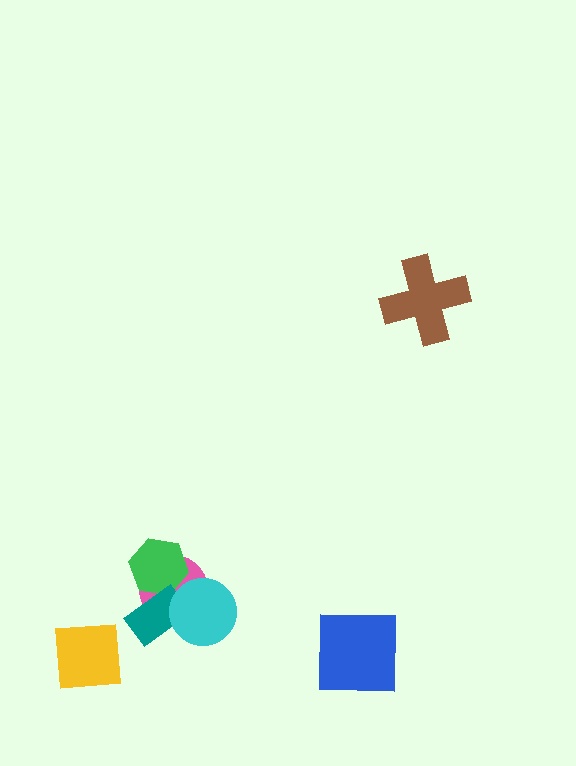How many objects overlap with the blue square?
0 objects overlap with the blue square.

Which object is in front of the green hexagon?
The teal rectangle is in front of the green hexagon.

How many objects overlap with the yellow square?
0 objects overlap with the yellow square.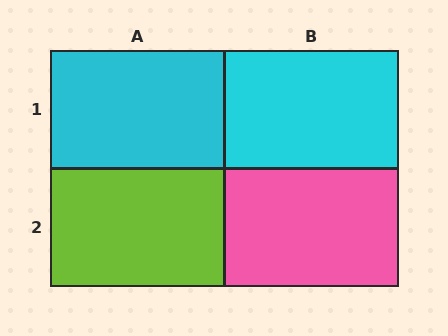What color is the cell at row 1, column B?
Cyan.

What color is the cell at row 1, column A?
Cyan.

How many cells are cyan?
2 cells are cyan.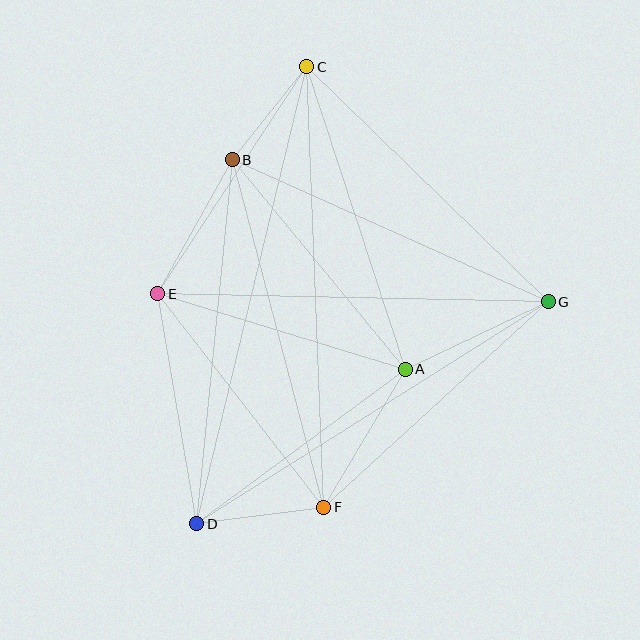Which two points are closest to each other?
Points B and C are closest to each other.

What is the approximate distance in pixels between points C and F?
The distance between C and F is approximately 441 pixels.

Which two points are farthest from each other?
Points C and D are farthest from each other.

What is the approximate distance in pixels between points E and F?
The distance between E and F is approximately 270 pixels.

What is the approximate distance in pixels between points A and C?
The distance between A and C is approximately 318 pixels.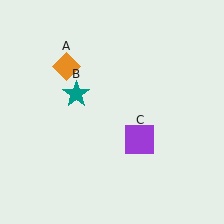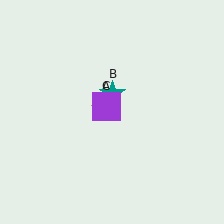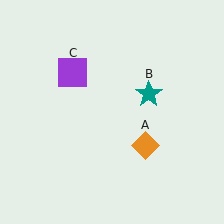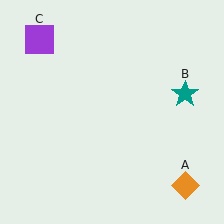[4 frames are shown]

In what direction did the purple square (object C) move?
The purple square (object C) moved up and to the left.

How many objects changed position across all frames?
3 objects changed position: orange diamond (object A), teal star (object B), purple square (object C).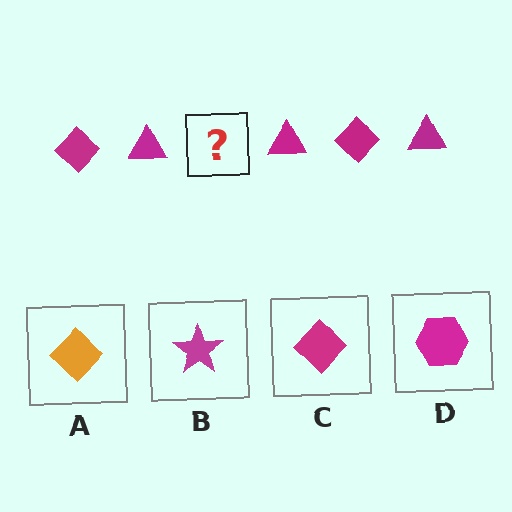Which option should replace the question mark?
Option C.